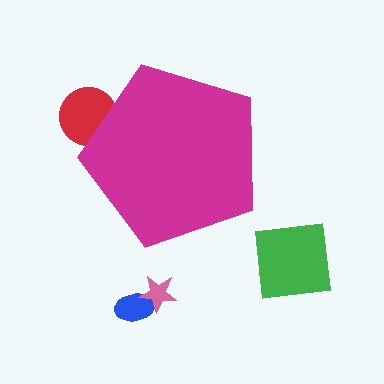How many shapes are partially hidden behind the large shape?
1 shape is partially hidden.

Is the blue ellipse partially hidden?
No, the blue ellipse is fully visible.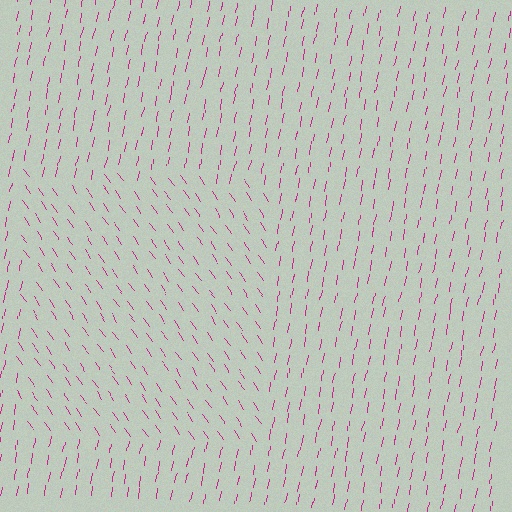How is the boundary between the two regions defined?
The boundary is defined purely by a change in line orientation (approximately 45 degrees difference). All lines are the same color and thickness.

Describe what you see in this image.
The image is filled with small magenta line segments. A rectangle region in the image has lines oriented differently from the surrounding lines, creating a visible texture boundary.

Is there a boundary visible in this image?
Yes, there is a texture boundary formed by a change in line orientation.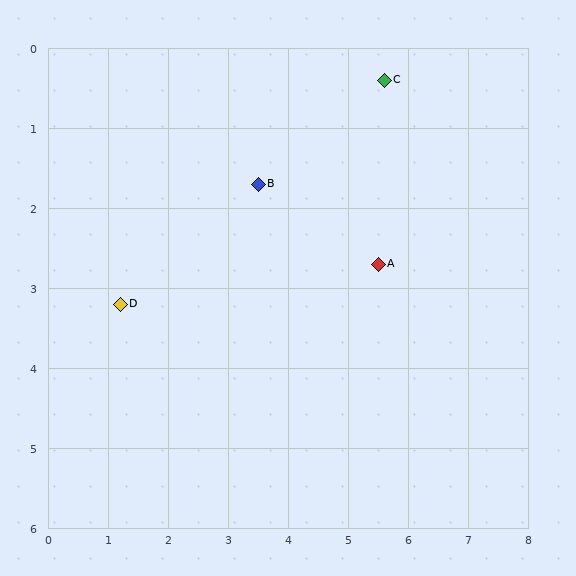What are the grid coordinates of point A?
Point A is at approximately (5.5, 2.7).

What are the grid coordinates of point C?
Point C is at approximately (5.6, 0.4).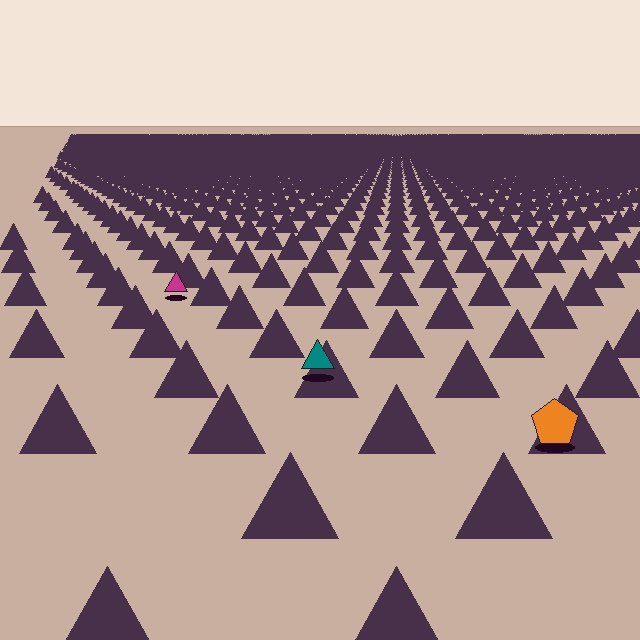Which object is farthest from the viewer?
The magenta triangle is farthest from the viewer. It appears smaller and the ground texture around it is denser.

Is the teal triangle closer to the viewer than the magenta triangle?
Yes. The teal triangle is closer — you can tell from the texture gradient: the ground texture is coarser near it.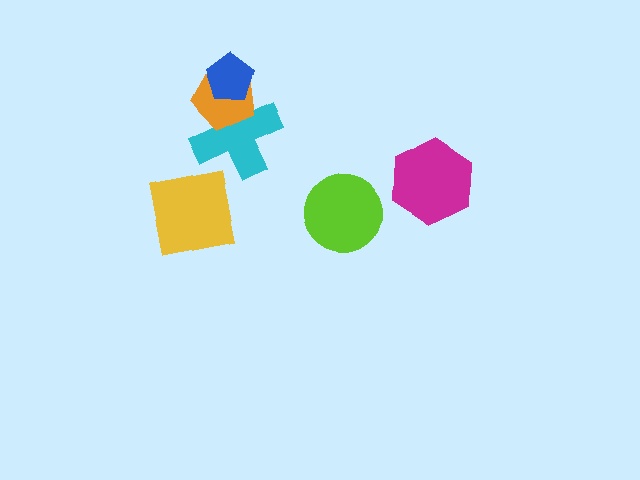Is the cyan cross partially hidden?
Yes, it is partially covered by another shape.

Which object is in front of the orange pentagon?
The blue pentagon is in front of the orange pentagon.